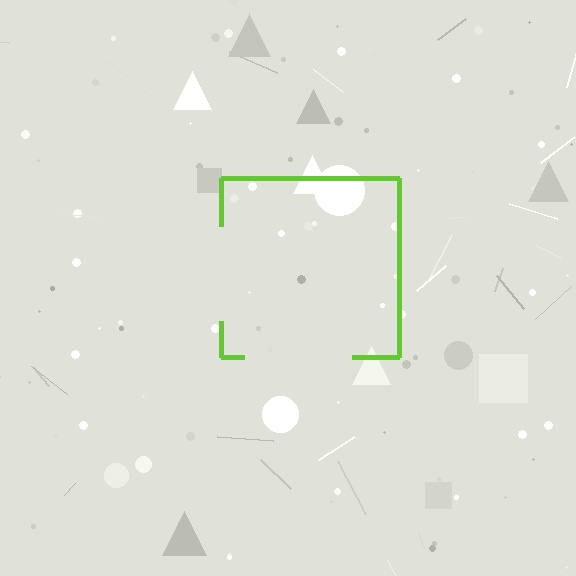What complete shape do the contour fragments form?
The contour fragments form a square.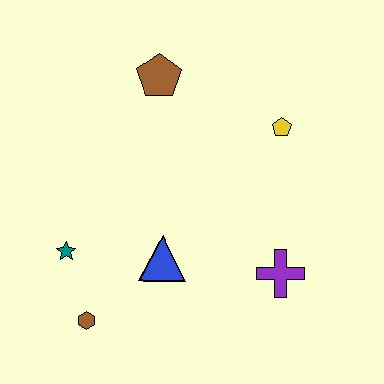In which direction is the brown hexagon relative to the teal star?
The brown hexagon is below the teal star.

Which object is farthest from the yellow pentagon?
The brown hexagon is farthest from the yellow pentagon.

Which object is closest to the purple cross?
The blue triangle is closest to the purple cross.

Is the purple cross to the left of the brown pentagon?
No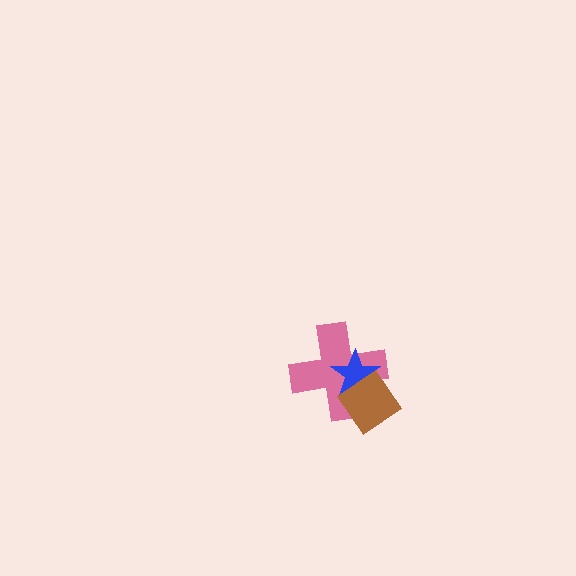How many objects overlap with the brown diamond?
2 objects overlap with the brown diamond.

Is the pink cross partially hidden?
Yes, it is partially covered by another shape.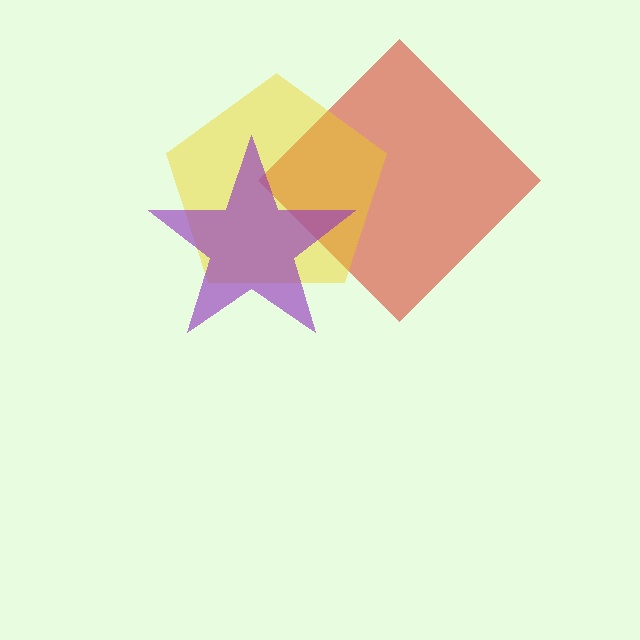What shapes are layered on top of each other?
The layered shapes are: a red diamond, a yellow pentagon, a purple star.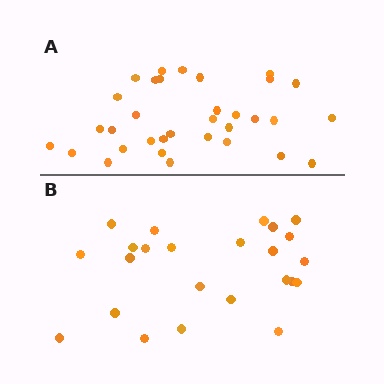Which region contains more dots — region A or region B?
Region A (the top region) has more dots.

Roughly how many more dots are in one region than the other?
Region A has roughly 8 or so more dots than region B.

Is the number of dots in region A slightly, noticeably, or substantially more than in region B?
Region A has noticeably more, but not dramatically so. The ratio is roughly 1.4 to 1.